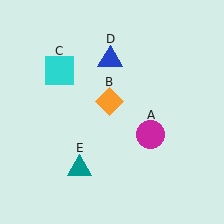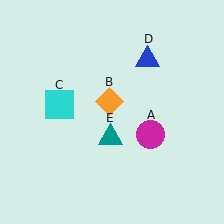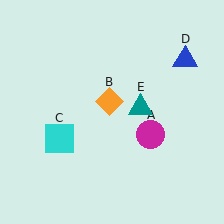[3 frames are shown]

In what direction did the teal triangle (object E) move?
The teal triangle (object E) moved up and to the right.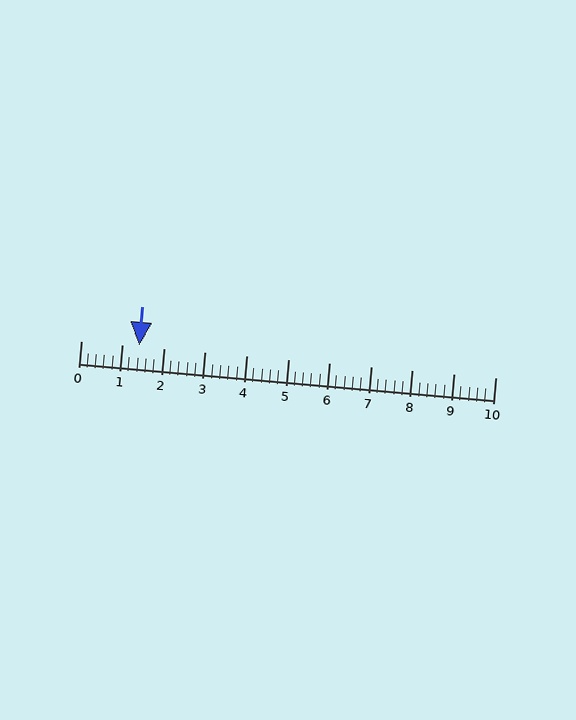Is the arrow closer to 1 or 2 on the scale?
The arrow is closer to 1.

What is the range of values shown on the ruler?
The ruler shows values from 0 to 10.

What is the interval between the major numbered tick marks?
The major tick marks are spaced 1 units apart.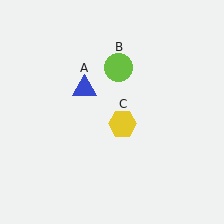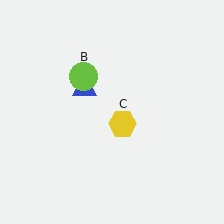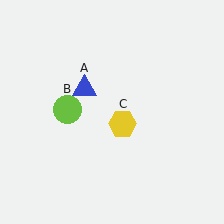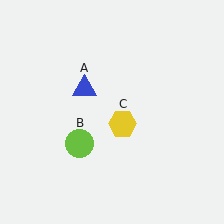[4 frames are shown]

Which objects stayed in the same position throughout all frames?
Blue triangle (object A) and yellow hexagon (object C) remained stationary.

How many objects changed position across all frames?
1 object changed position: lime circle (object B).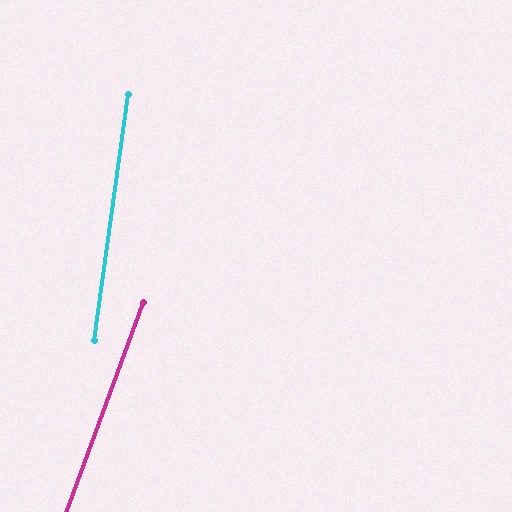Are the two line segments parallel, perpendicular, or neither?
Neither parallel nor perpendicular — they differ by about 12°.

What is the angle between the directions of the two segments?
Approximately 12 degrees.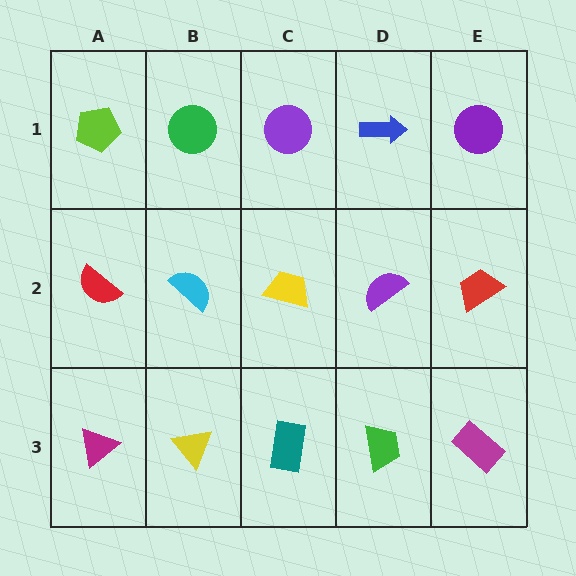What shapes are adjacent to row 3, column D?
A purple semicircle (row 2, column D), a teal rectangle (row 3, column C), a magenta rectangle (row 3, column E).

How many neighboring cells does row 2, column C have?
4.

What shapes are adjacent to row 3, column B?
A cyan semicircle (row 2, column B), a magenta triangle (row 3, column A), a teal rectangle (row 3, column C).